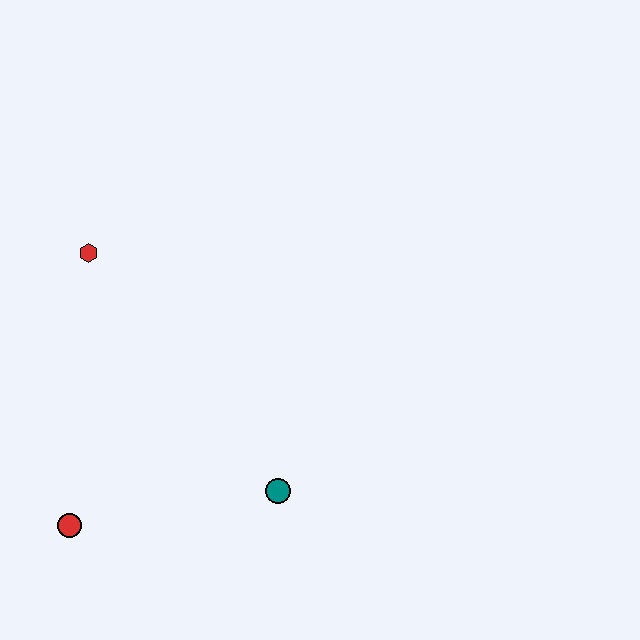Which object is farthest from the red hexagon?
The teal circle is farthest from the red hexagon.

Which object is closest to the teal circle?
The red circle is closest to the teal circle.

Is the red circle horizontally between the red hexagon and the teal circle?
No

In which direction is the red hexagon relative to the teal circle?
The red hexagon is above the teal circle.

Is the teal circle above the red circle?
Yes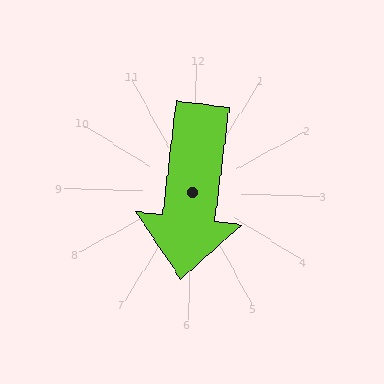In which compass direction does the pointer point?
South.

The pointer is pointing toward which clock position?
Roughly 6 o'clock.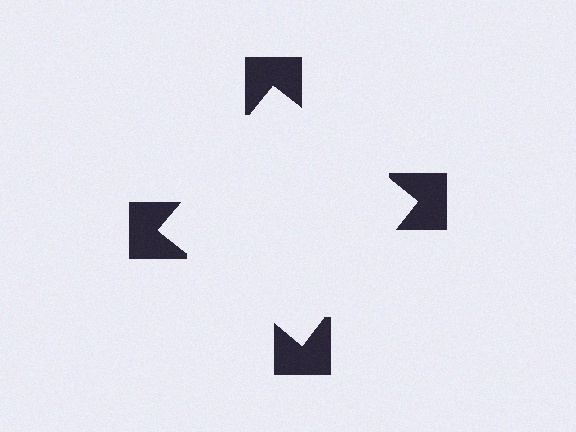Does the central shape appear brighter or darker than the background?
It typically appears slightly brighter than the background, even though no actual brightness change is drawn.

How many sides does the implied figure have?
4 sides.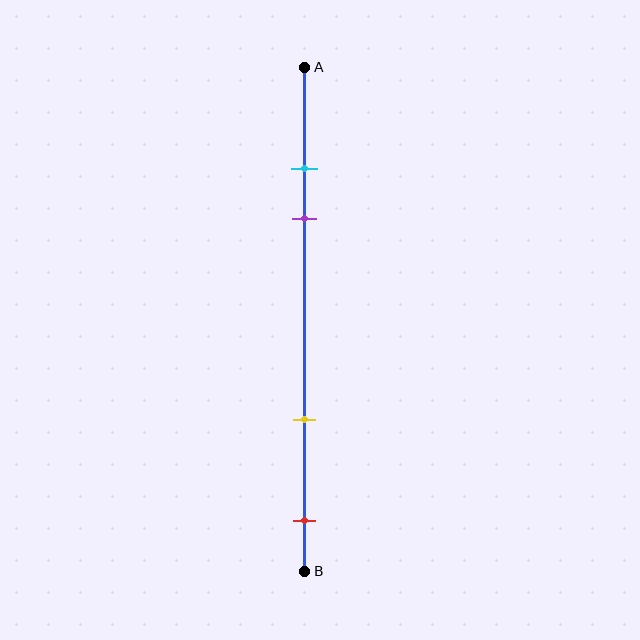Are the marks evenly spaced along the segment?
No, the marks are not evenly spaced.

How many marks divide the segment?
There are 4 marks dividing the segment.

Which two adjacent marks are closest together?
The cyan and purple marks are the closest adjacent pair.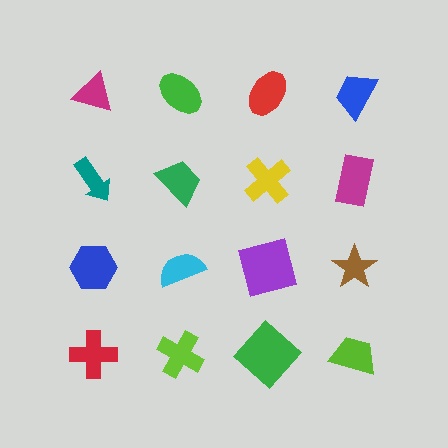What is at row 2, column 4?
A magenta rectangle.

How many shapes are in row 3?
4 shapes.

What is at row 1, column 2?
A green ellipse.